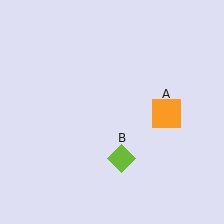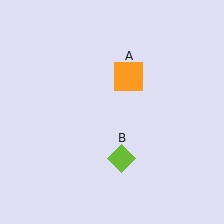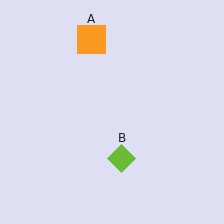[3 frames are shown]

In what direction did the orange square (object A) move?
The orange square (object A) moved up and to the left.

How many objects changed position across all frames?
1 object changed position: orange square (object A).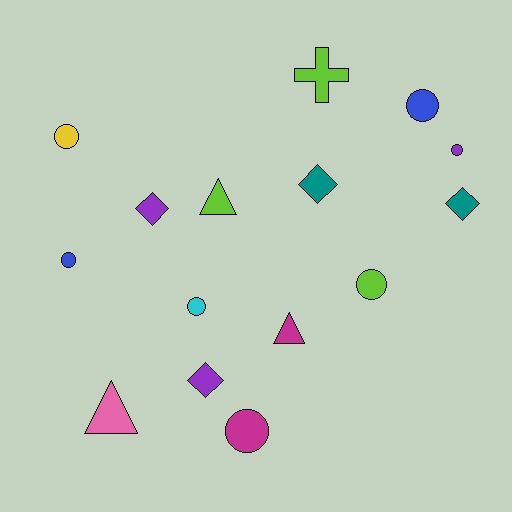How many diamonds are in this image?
There are 4 diamonds.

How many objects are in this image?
There are 15 objects.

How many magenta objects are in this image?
There are 2 magenta objects.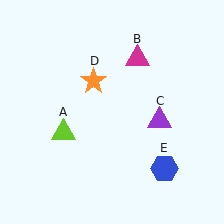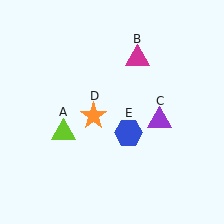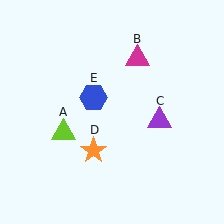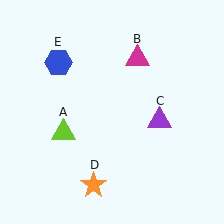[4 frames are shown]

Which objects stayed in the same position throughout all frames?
Lime triangle (object A) and magenta triangle (object B) and purple triangle (object C) remained stationary.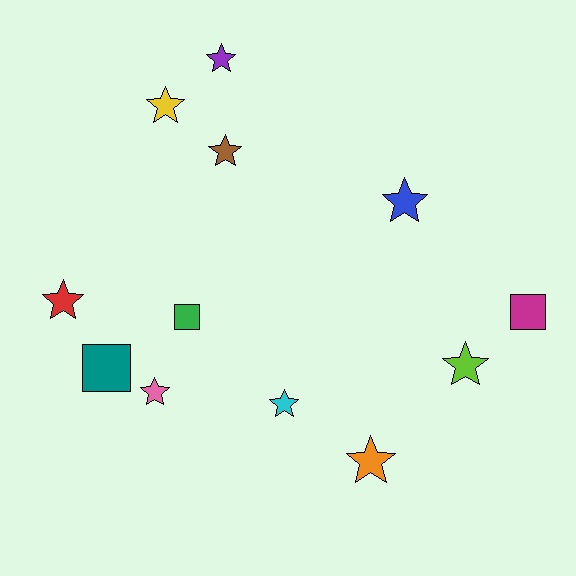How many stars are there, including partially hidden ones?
There are 9 stars.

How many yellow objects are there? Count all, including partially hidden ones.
There is 1 yellow object.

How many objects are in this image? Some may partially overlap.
There are 12 objects.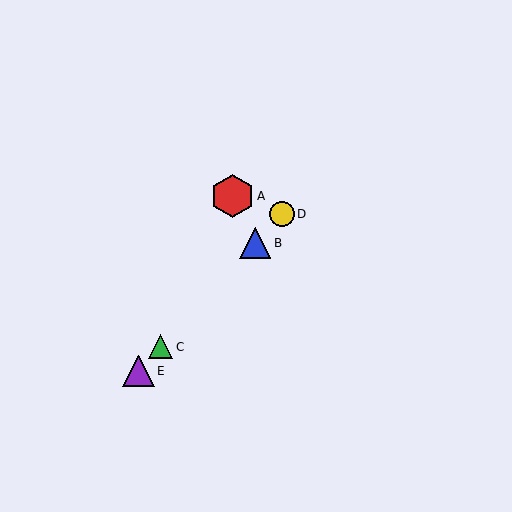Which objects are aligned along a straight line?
Objects B, C, D, E are aligned along a straight line.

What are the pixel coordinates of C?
Object C is at (161, 347).